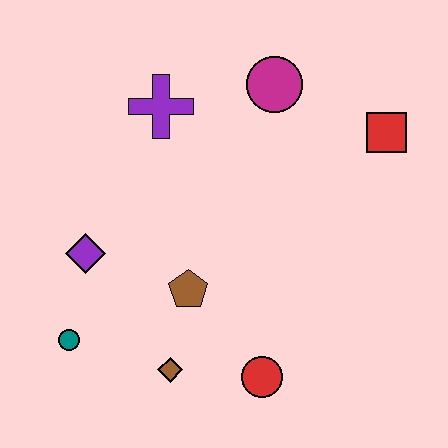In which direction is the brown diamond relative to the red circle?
The brown diamond is to the left of the red circle.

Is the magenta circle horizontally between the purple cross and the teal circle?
No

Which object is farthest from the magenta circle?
The teal circle is farthest from the magenta circle.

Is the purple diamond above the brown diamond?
Yes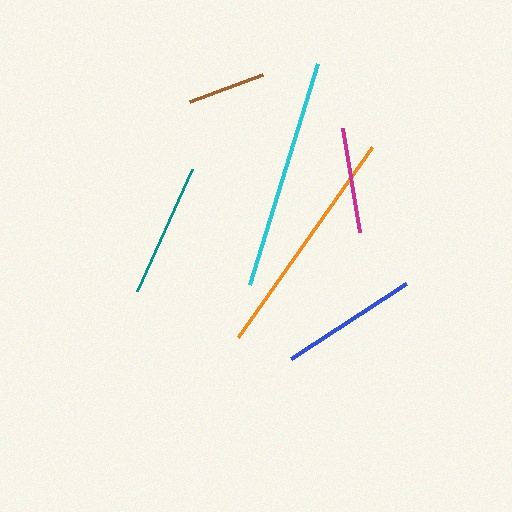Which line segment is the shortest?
The brown line is the shortest at approximately 77 pixels.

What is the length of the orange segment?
The orange segment is approximately 232 pixels long.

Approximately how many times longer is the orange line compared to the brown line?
The orange line is approximately 3.0 times the length of the brown line.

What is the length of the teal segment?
The teal segment is approximately 134 pixels long.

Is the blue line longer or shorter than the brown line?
The blue line is longer than the brown line.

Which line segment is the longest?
The orange line is the longest at approximately 232 pixels.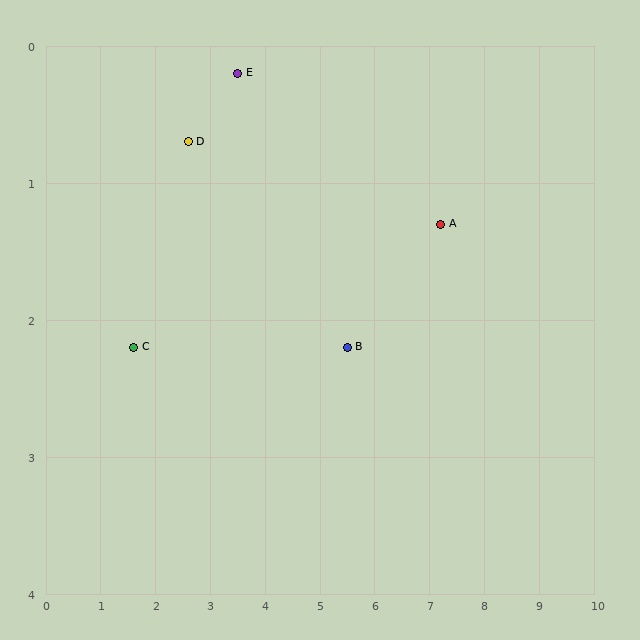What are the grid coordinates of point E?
Point E is at approximately (3.5, 0.2).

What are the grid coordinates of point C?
Point C is at approximately (1.6, 2.2).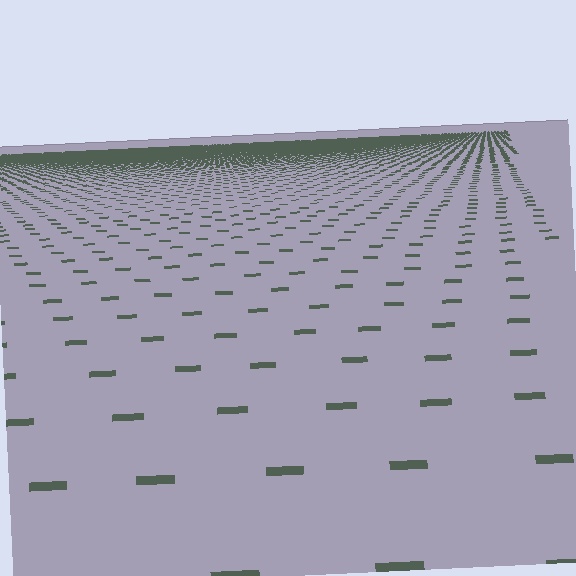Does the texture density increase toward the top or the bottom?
Density increases toward the top.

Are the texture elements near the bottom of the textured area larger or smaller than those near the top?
Larger. Near the bottom, elements are closer to the viewer and appear at a bigger on-screen size.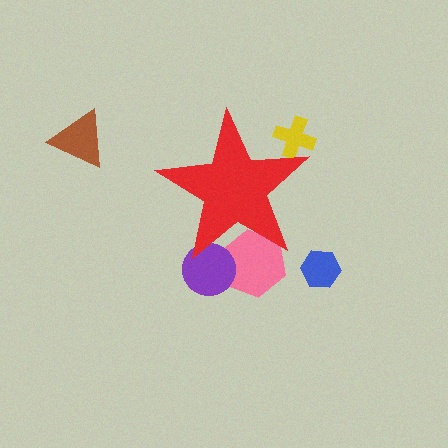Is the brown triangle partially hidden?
No, the brown triangle is fully visible.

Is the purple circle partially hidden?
Yes, the purple circle is partially hidden behind the red star.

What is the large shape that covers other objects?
A red star.